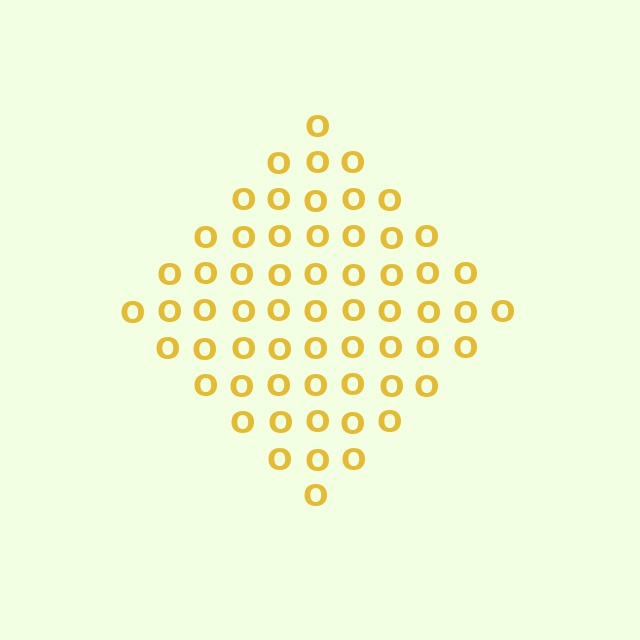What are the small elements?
The small elements are letter O's.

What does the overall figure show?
The overall figure shows a diamond.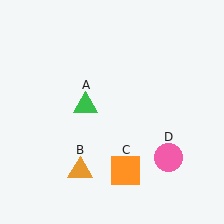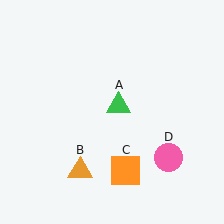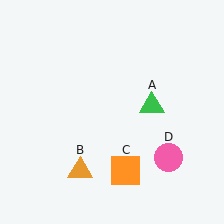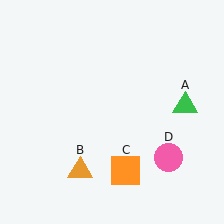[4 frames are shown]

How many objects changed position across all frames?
1 object changed position: green triangle (object A).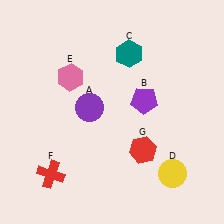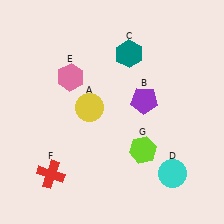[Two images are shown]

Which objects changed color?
A changed from purple to yellow. D changed from yellow to cyan. G changed from red to lime.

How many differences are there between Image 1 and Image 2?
There are 3 differences between the two images.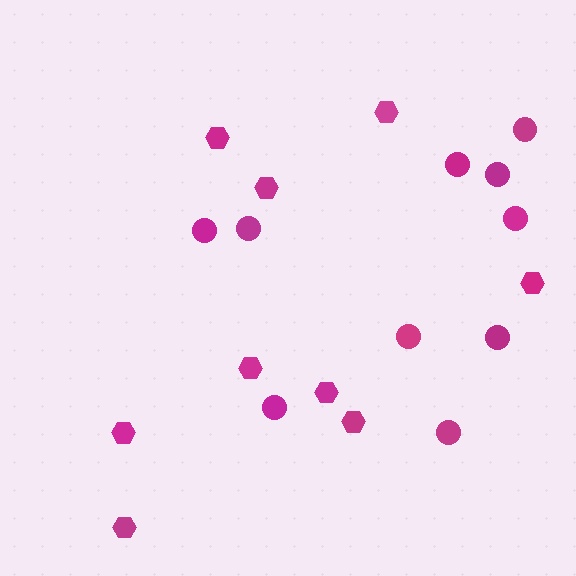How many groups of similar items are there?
There are 2 groups: one group of hexagons (9) and one group of circles (10).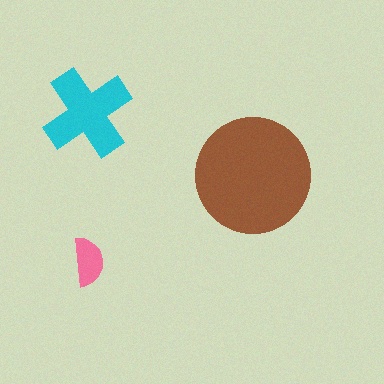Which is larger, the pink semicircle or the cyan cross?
The cyan cross.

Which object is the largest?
The brown circle.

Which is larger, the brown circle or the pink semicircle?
The brown circle.